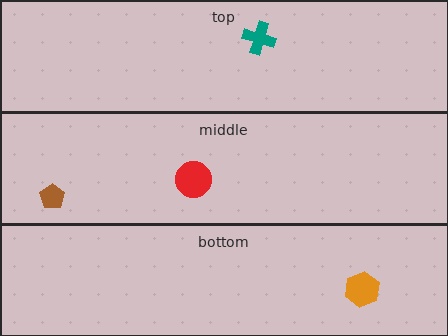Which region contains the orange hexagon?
The bottom region.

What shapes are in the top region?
The teal cross.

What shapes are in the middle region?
The red circle, the brown pentagon.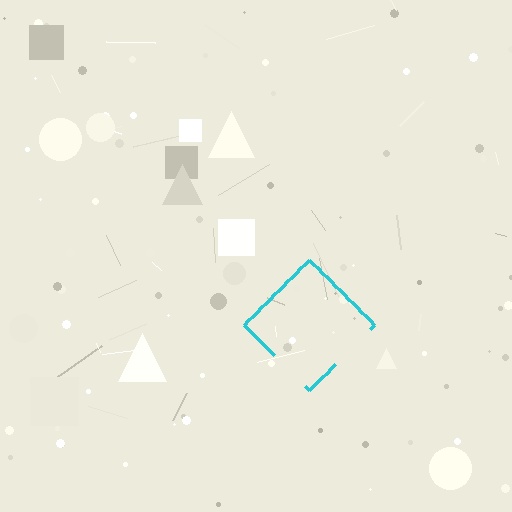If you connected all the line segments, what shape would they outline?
They would outline a diamond.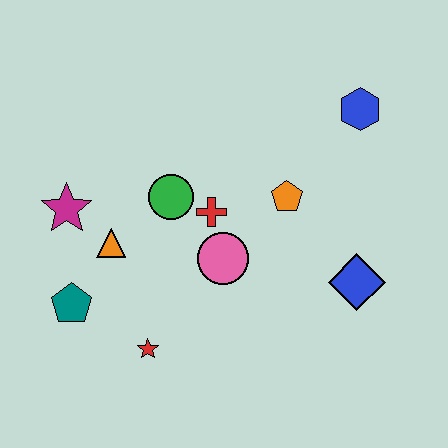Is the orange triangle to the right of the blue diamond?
No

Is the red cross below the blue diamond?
No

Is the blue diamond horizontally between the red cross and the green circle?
No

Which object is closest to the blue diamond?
The orange pentagon is closest to the blue diamond.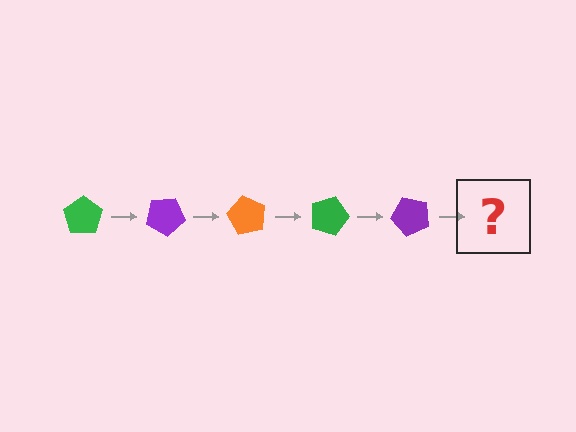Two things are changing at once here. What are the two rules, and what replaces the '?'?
The two rules are that it rotates 30 degrees each step and the color cycles through green, purple, and orange. The '?' should be an orange pentagon, rotated 150 degrees from the start.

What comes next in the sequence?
The next element should be an orange pentagon, rotated 150 degrees from the start.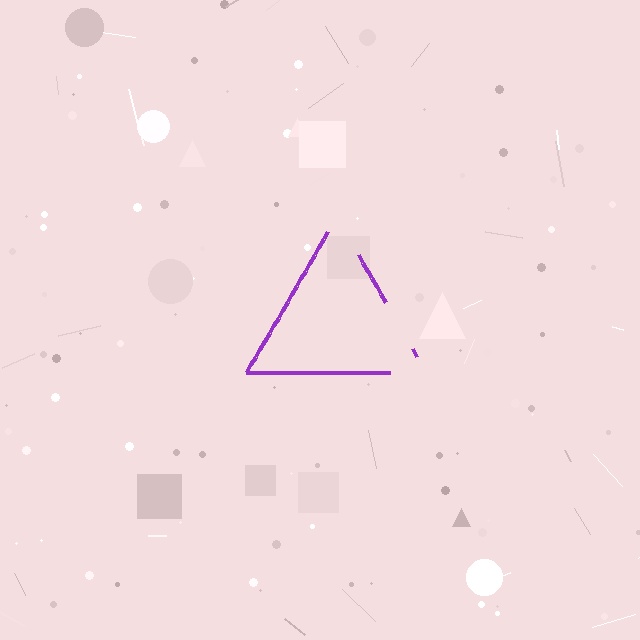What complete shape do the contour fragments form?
The contour fragments form a triangle.